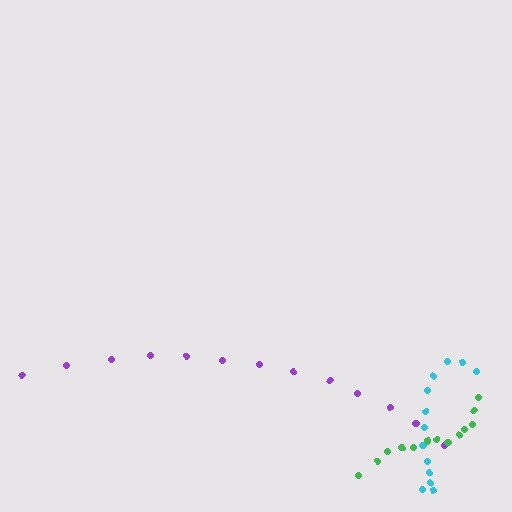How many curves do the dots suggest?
There are 3 distinct paths.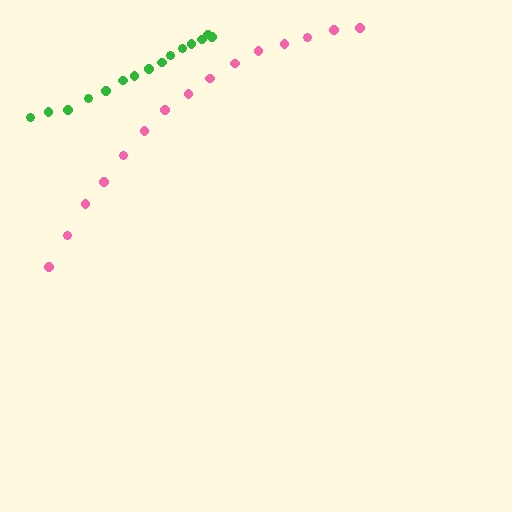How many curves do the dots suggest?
There are 2 distinct paths.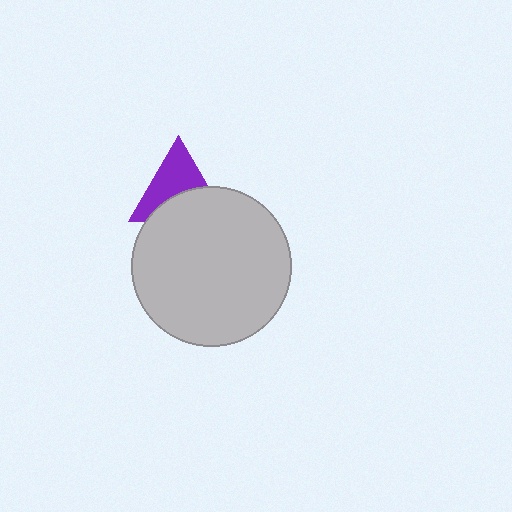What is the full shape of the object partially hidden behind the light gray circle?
The partially hidden object is a purple triangle.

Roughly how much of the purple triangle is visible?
About half of it is visible (roughly 56%).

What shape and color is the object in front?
The object in front is a light gray circle.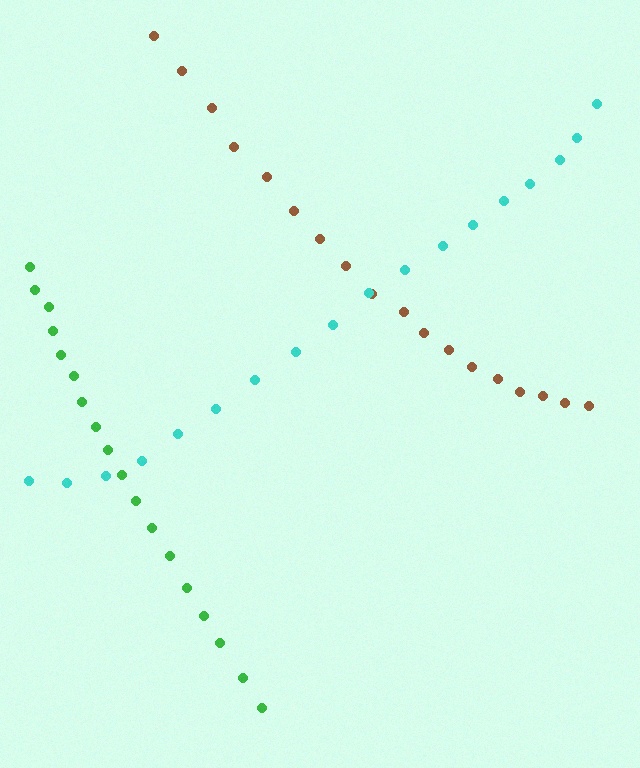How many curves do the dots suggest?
There are 3 distinct paths.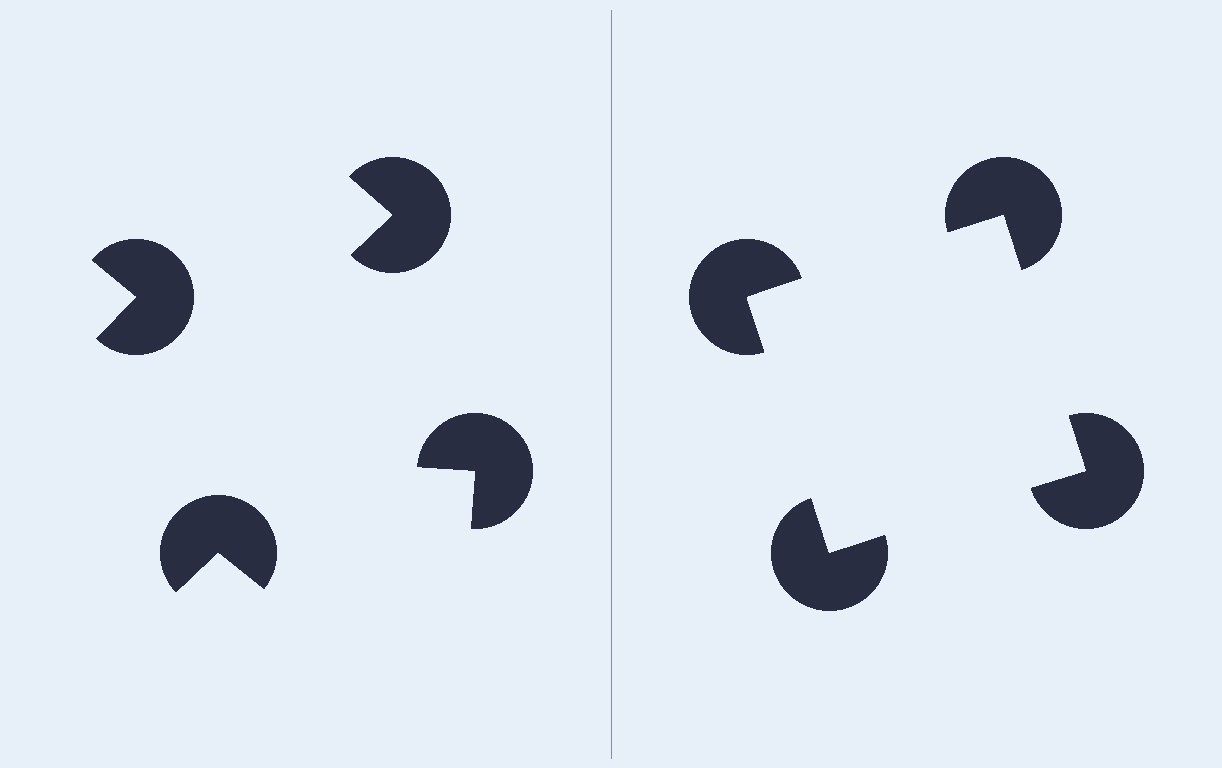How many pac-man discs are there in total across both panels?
8 — 4 on each side.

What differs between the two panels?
The pac-man discs are positioned identically on both sides; only the wedge orientations differ. On the right they align to a square; on the left they are misaligned.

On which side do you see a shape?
An illusory square appears on the right side. On the left side the wedge cuts are rotated, so no coherent shape forms.